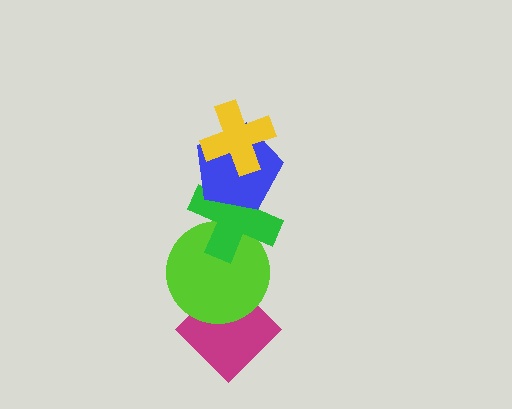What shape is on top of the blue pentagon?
The yellow cross is on top of the blue pentagon.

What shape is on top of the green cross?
The blue pentagon is on top of the green cross.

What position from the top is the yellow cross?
The yellow cross is 1st from the top.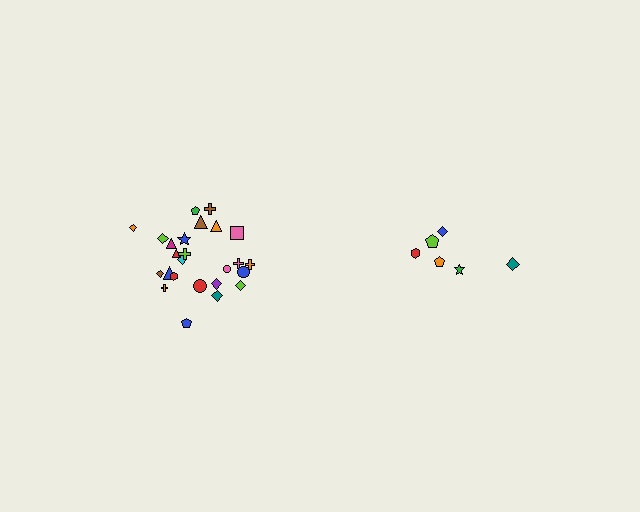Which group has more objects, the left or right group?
The left group.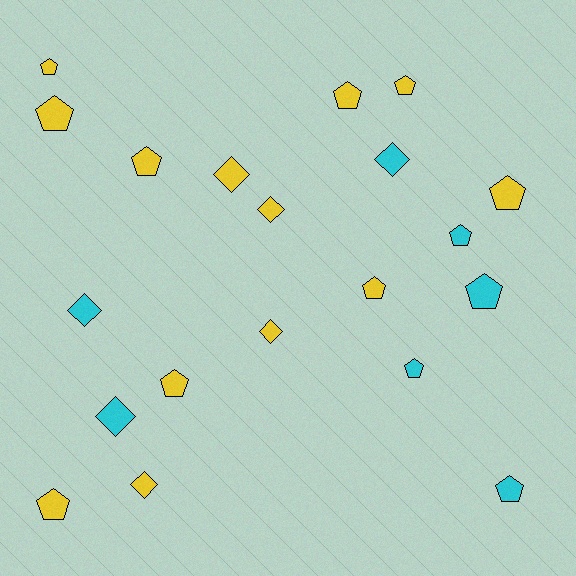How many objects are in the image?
There are 20 objects.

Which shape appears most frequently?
Pentagon, with 13 objects.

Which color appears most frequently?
Yellow, with 13 objects.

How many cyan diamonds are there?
There are 3 cyan diamonds.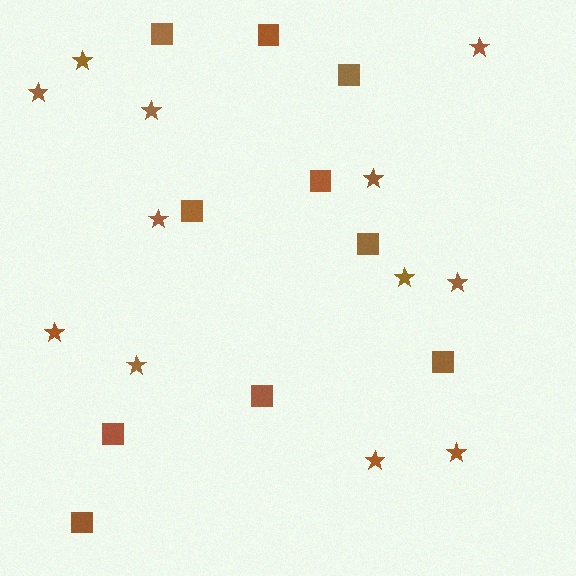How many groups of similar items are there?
There are 2 groups: one group of stars (12) and one group of squares (10).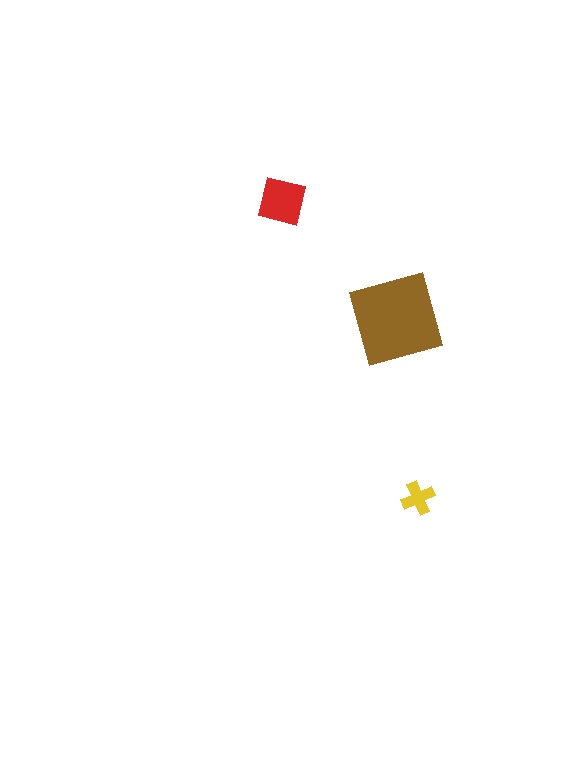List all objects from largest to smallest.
The brown square, the red square, the yellow cross.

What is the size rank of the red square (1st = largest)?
2nd.